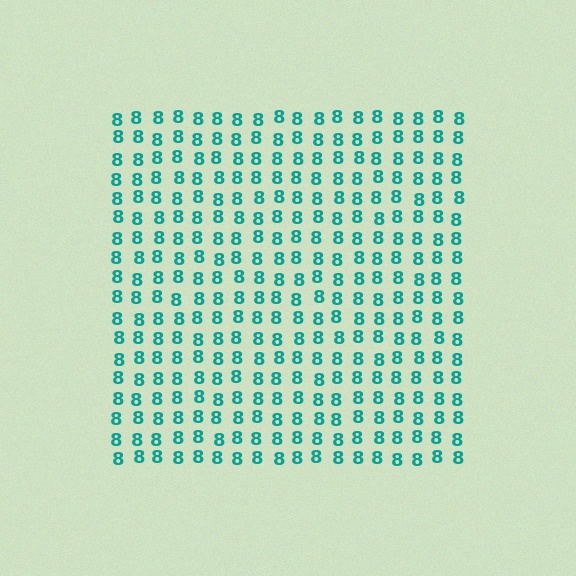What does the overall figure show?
The overall figure shows a square.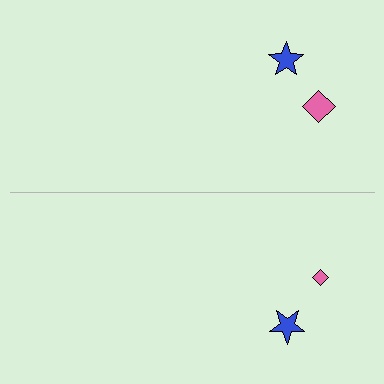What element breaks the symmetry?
The pink diamond on the bottom side has a different size than its mirror counterpart.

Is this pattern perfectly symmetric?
No, the pattern is not perfectly symmetric. The pink diamond on the bottom side has a different size than its mirror counterpart.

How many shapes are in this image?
There are 4 shapes in this image.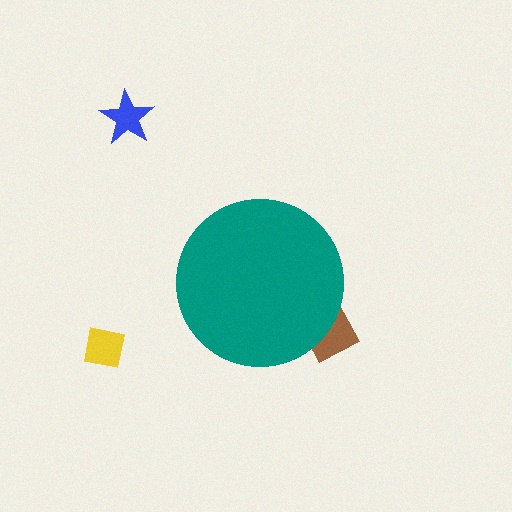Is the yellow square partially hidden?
No, the yellow square is fully visible.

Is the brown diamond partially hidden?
Yes, the brown diamond is partially hidden behind the teal circle.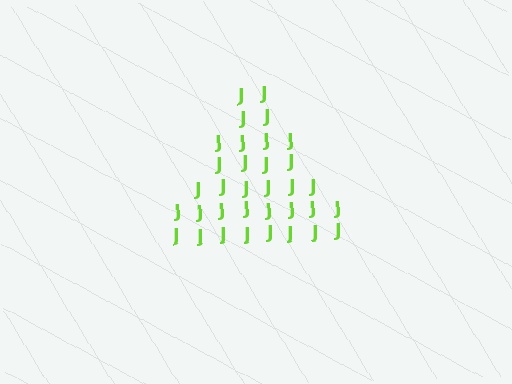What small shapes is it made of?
It is made of small letter J's.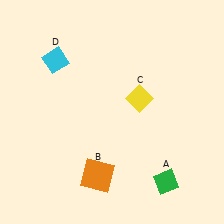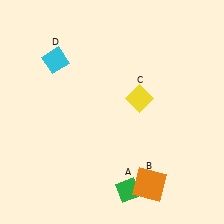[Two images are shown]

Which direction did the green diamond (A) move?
The green diamond (A) moved left.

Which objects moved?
The objects that moved are: the green diamond (A), the orange square (B).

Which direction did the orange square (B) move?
The orange square (B) moved right.